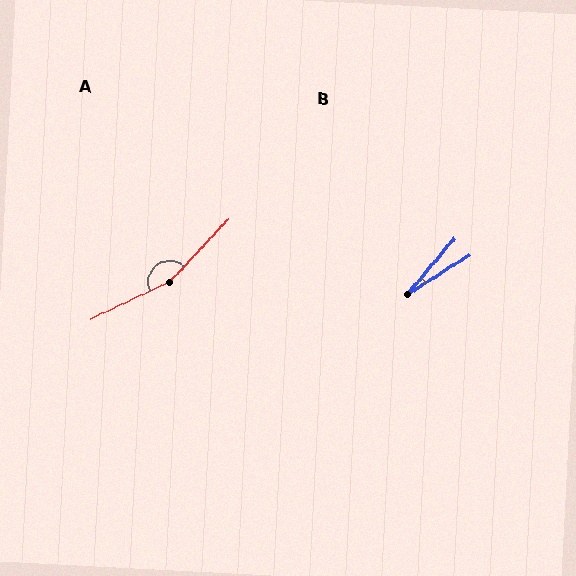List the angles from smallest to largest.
B (17°), A (159°).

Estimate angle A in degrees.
Approximately 159 degrees.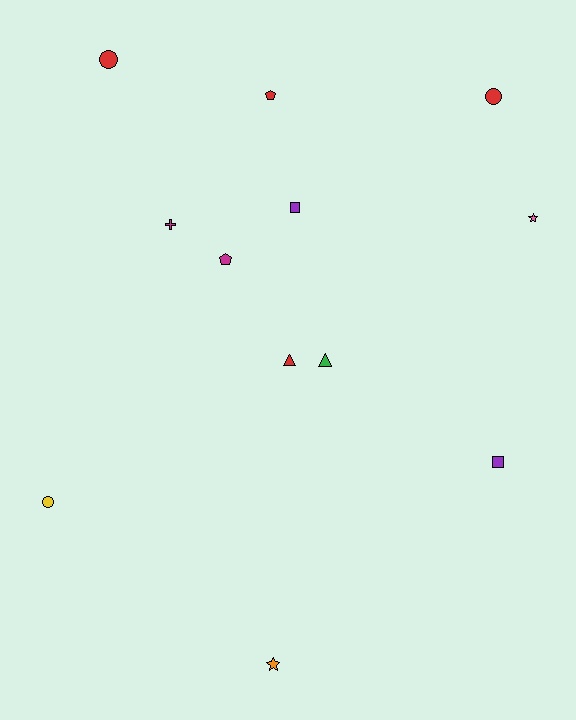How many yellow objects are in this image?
There is 1 yellow object.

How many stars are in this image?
There are 2 stars.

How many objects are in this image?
There are 12 objects.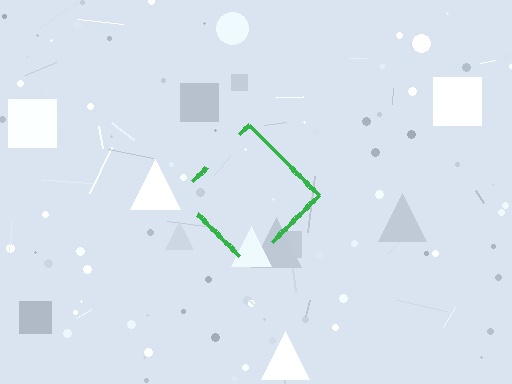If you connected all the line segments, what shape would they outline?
They would outline a diamond.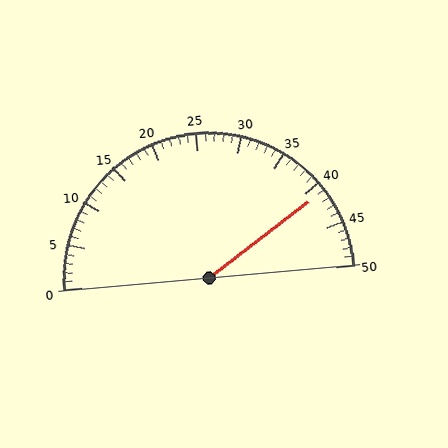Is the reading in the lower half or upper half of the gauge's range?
The reading is in the upper half of the range (0 to 50).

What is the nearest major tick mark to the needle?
The nearest major tick mark is 40.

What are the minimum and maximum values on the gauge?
The gauge ranges from 0 to 50.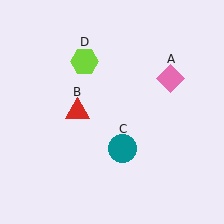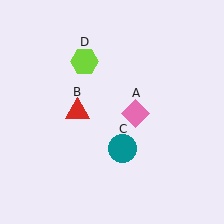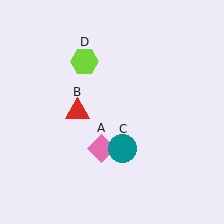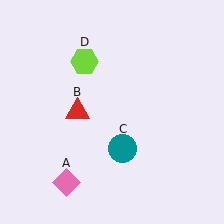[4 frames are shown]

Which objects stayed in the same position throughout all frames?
Red triangle (object B) and teal circle (object C) and lime hexagon (object D) remained stationary.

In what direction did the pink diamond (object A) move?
The pink diamond (object A) moved down and to the left.